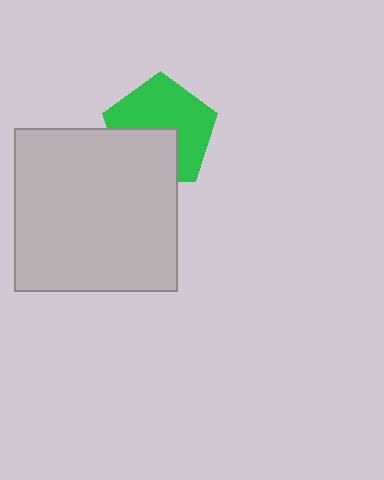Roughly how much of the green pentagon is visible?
About half of it is visible (roughly 62%).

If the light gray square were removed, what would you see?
You would see the complete green pentagon.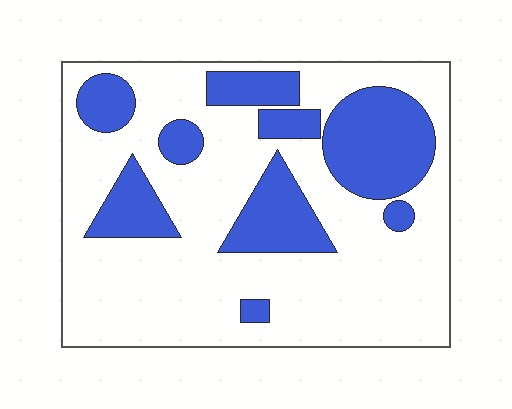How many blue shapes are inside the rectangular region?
9.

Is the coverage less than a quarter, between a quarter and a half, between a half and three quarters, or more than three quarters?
Between a quarter and a half.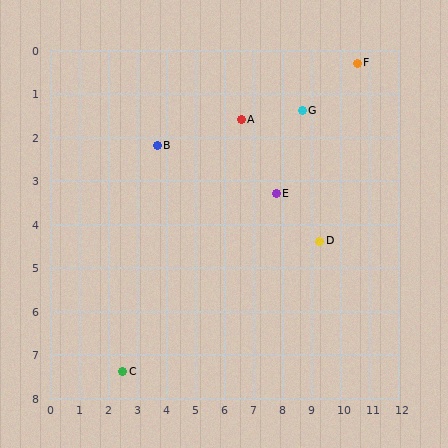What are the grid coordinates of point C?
Point C is at approximately (2.5, 7.4).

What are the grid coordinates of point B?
Point B is at approximately (3.7, 2.2).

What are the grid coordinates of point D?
Point D is at approximately (9.3, 4.4).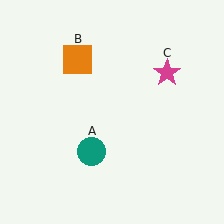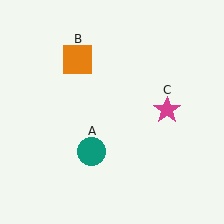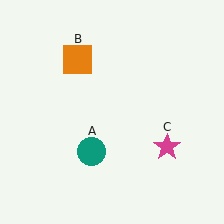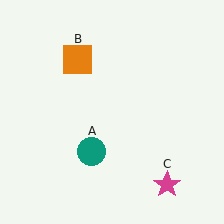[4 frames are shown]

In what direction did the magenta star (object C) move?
The magenta star (object C) moved down.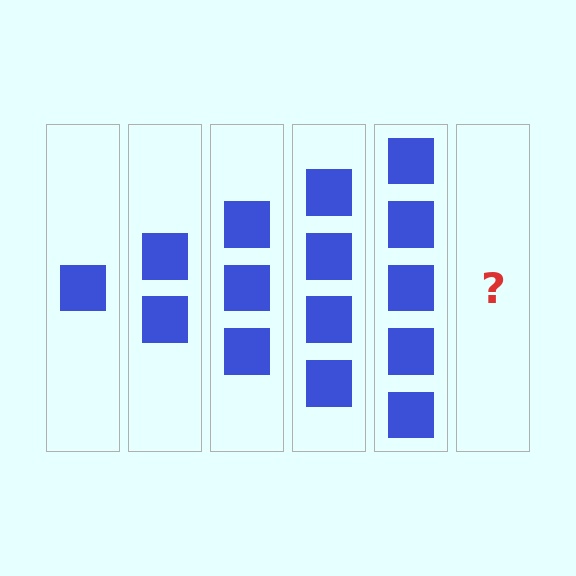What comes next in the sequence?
The next element should be 6 squares.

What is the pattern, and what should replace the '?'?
The pattern is that each step adds one more square. The '?' should be 6 squares.